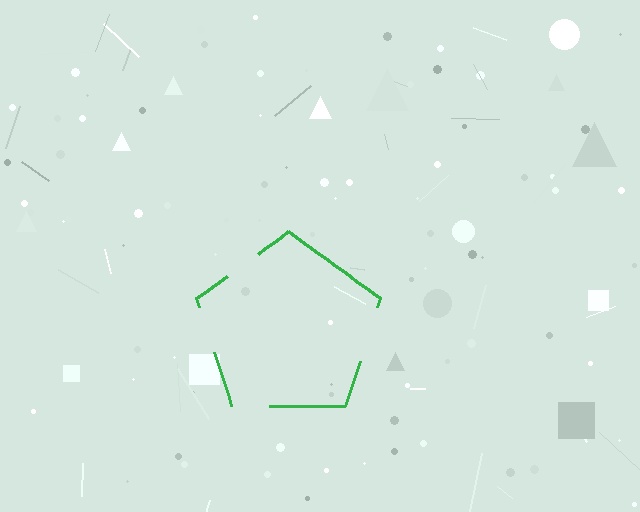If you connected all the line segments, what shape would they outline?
They would outline a pentagon.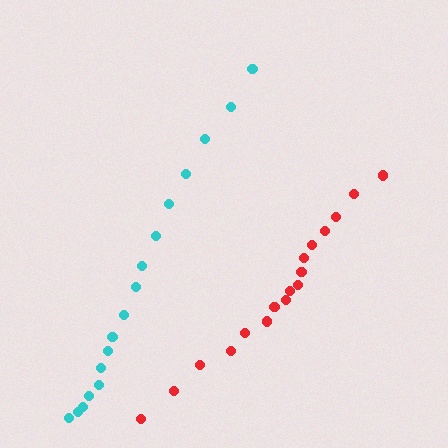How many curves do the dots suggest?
There are 2 distinct paths.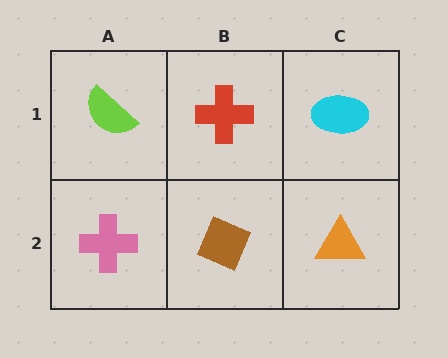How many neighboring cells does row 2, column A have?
2.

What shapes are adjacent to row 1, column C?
An orange triangle (row 2, column C), a red cross (row 1, column B).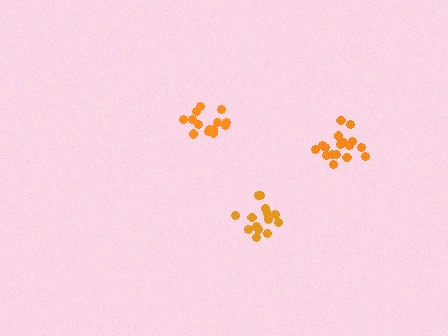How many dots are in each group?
Group 1: 15 dots, Group 2: 17 dots, Group 3: 14 dots (46 total).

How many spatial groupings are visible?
There are 3 spatial groupings.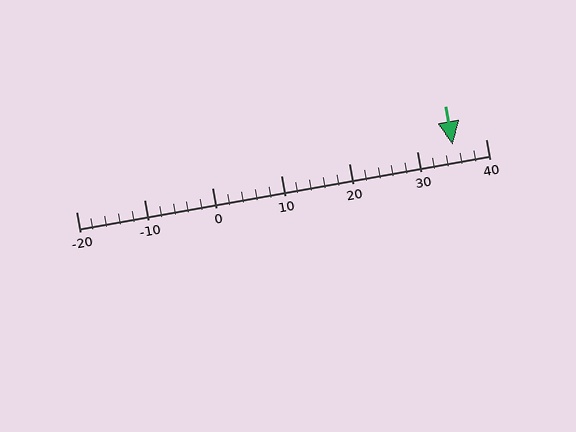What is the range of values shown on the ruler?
The ruler shows values from -20 to 40.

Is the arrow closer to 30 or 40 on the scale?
The arrow is closer to 40.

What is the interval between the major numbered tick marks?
The major tick marks are spaced 10 units apart.